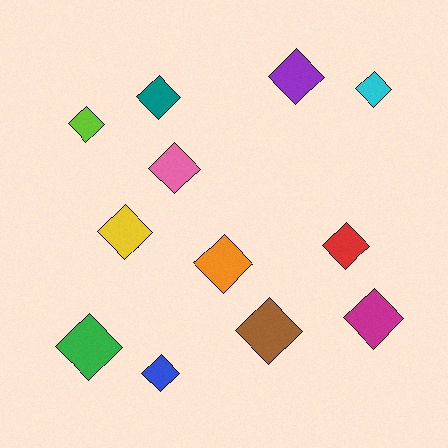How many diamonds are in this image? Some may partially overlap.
There are 12 diamonds.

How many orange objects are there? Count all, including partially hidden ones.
There is 1 orange object.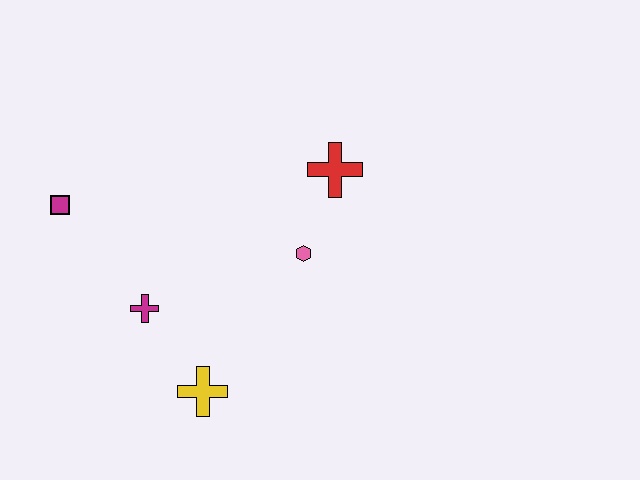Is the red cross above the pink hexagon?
Yes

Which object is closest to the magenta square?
The magenta cross is closest to the magenta square.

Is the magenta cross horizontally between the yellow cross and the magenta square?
Yes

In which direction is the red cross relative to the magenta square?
The red cross is to the right of the magenta square.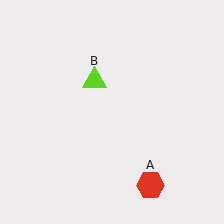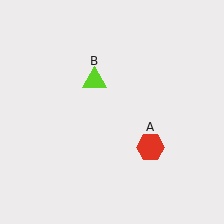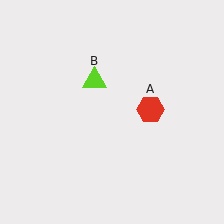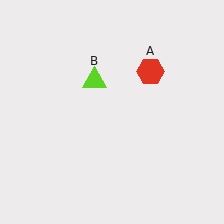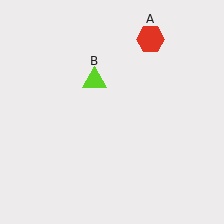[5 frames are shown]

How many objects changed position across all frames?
1 object changed position: red hexagon (object A).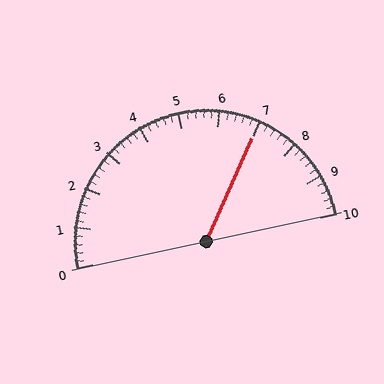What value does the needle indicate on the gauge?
The needle indicates approximately 7.0.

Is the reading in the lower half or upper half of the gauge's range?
The reading is in the upper half of the range (0 to 10).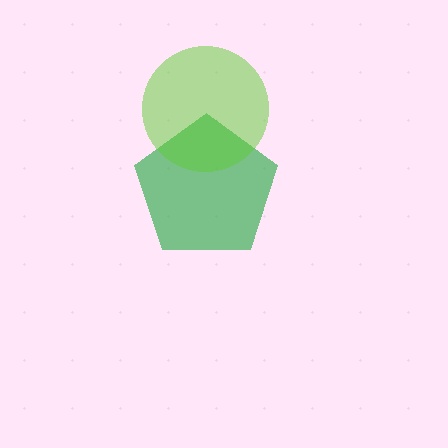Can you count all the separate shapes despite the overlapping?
Yes, there are 2 separate shapes.